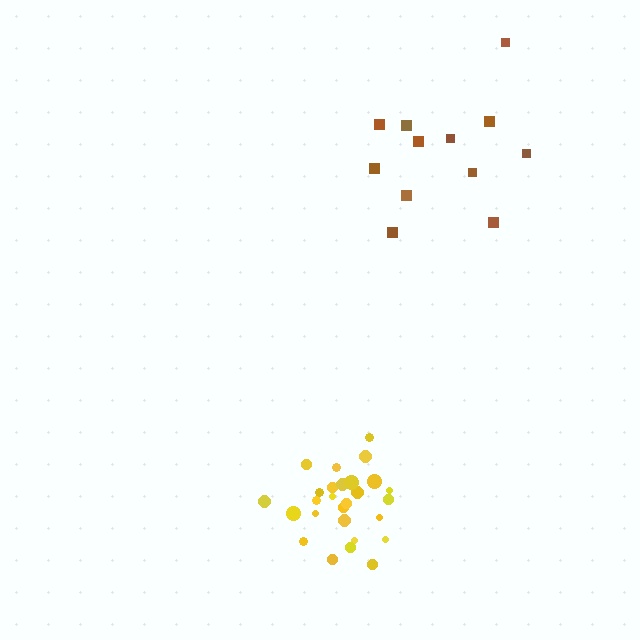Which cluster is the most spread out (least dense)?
Brown.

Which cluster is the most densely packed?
Yellow.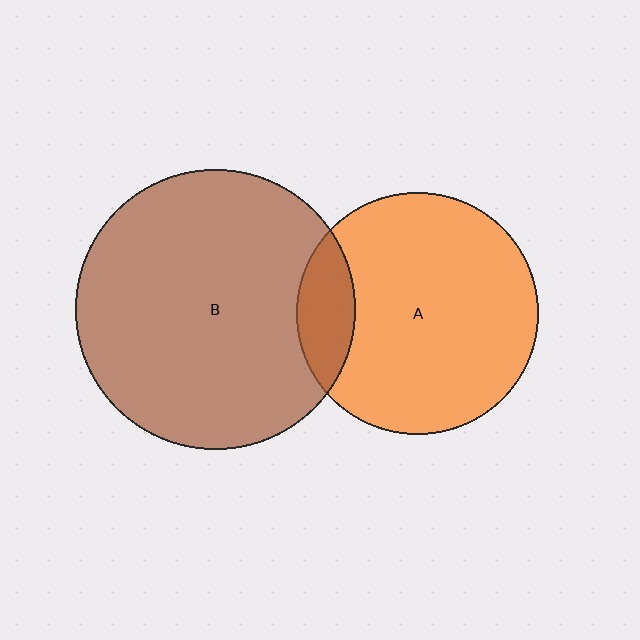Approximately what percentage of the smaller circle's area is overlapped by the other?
Approximately 15%.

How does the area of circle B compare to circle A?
Approximately 1.3 times.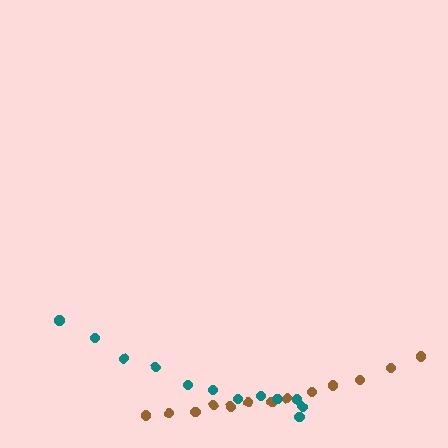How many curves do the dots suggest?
There are 2 distinct paths.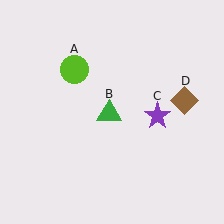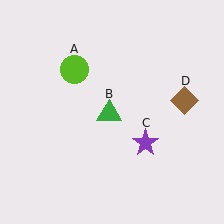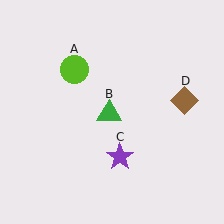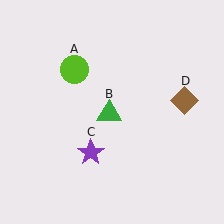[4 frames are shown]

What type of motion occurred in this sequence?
The purple star (object C) rotated clockwise around the center of the scene.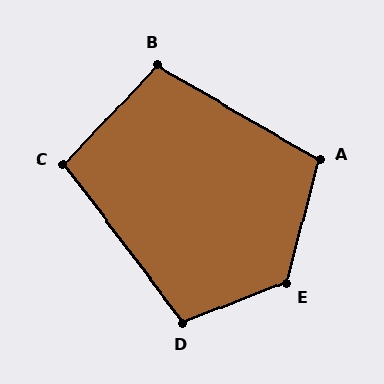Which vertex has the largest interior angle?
E, at approximately 126 degrees.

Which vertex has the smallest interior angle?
C, at approximately 100 degrees.